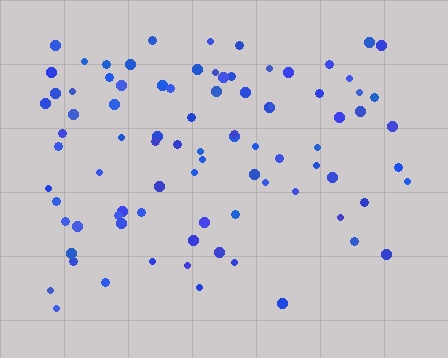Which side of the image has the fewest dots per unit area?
The bottom.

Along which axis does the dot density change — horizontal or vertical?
Vertical.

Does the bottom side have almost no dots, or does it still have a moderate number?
Still a moderate number, just noticeably fewer than the top.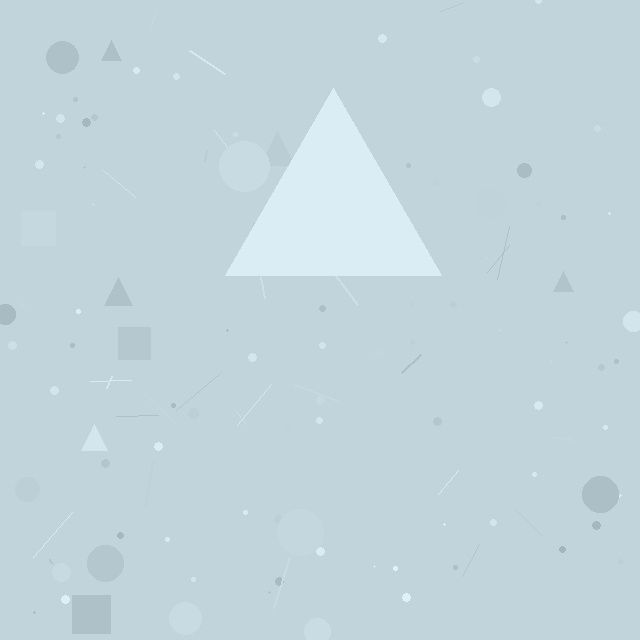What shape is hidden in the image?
A triangle is hidden in the image.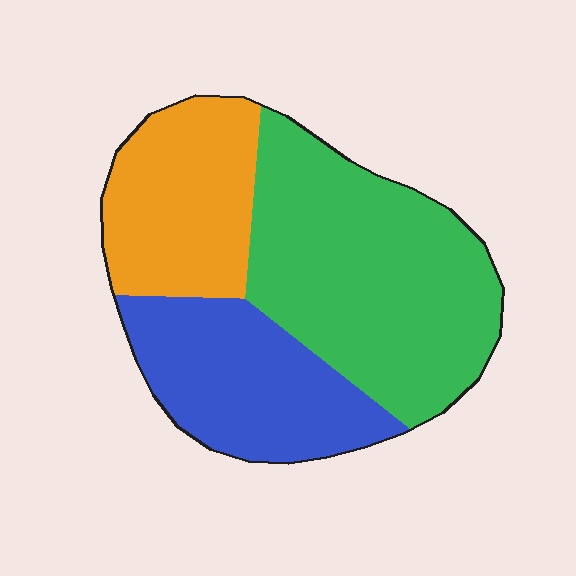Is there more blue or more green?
Green.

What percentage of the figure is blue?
Blue takes up between a sixth and a third of the figure.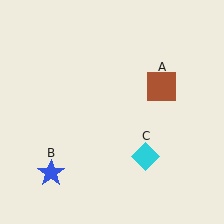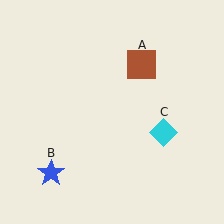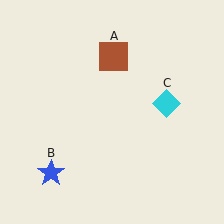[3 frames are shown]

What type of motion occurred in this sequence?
The brown square (object A), cyan diamond (object C) rotated counterclockwise around the center of the scene.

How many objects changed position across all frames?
2 objects changed position: brown square (object A), cyan diamond (object C).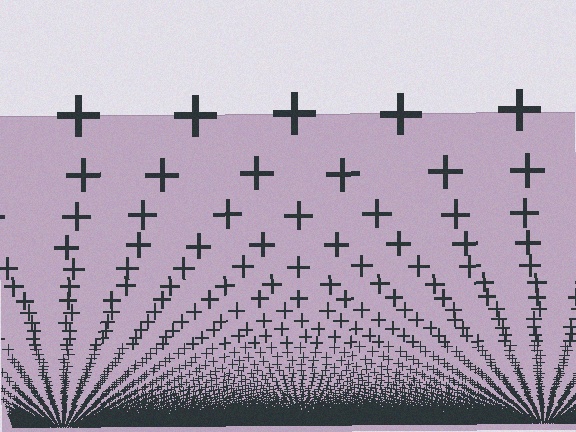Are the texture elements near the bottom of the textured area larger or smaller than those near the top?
Smaller. The gradient is inverted — elements near the bottom are smaller and denser.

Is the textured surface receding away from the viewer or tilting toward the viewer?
The surface appears to tilt toward the viewer. Texture elements get larger and sparser toward the top.